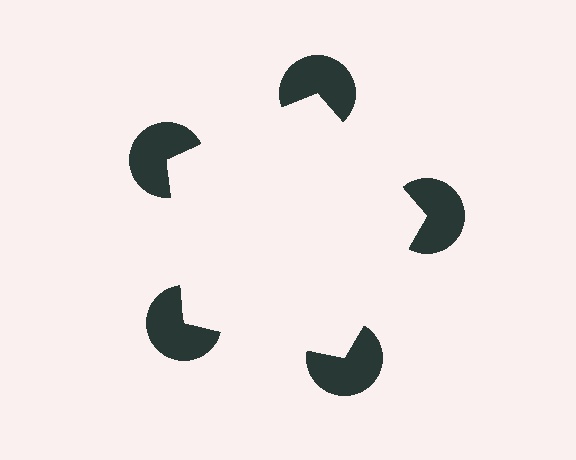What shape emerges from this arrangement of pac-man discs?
An illusory pentagon — its edges are inferred from the aligned wedge cuts in the pac-man discs, not physically drawn.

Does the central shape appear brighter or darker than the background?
It typically appears slightly brighter than the background, even though no actual brightness change is drawn.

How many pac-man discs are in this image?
There are 5 — one at each vertex of the illusory pentagon.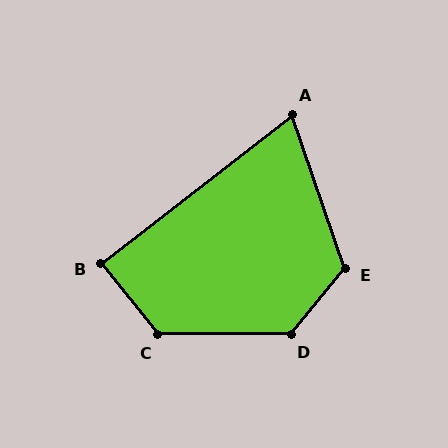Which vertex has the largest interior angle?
D, at approximately 130 degrees.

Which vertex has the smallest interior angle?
A, at approximately 71 degrees.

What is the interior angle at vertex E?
Approximately 122 degrees (obtuse).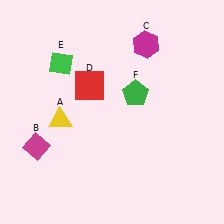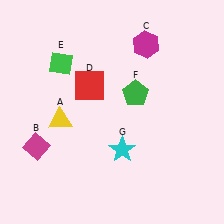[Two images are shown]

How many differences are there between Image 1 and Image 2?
There is 1 difference between the two images.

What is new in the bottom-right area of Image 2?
A cyan star (G) was added in the bottom-right area of Image 2.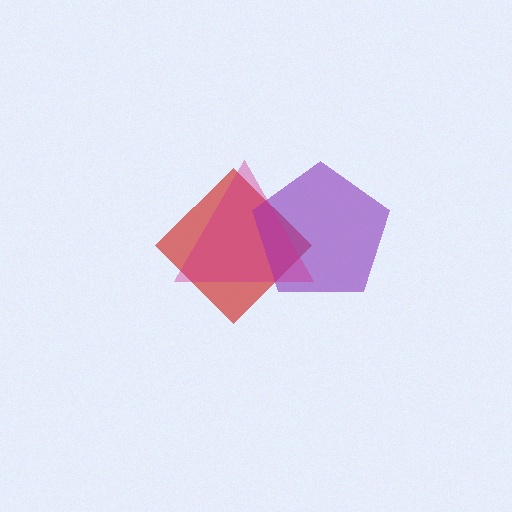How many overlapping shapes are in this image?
There are 3 overlapping shapes in the image.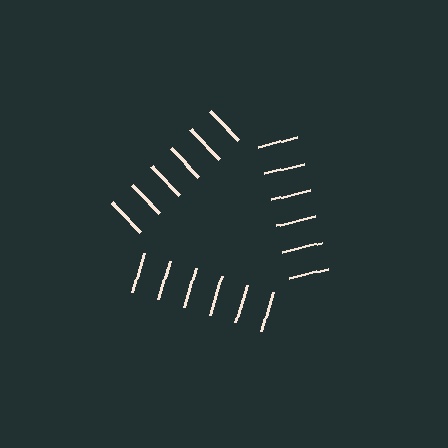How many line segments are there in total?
18 — 6 along each of the 3 edges.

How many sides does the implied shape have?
3 sides — the line-ends trace a triangle.